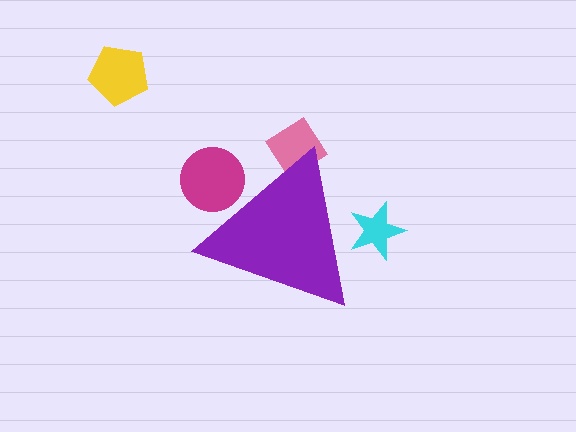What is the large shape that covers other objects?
A purple triangle.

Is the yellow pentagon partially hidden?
No, the yellow pentagon is fully visible.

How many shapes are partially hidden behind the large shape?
3 shapes are partially hidden.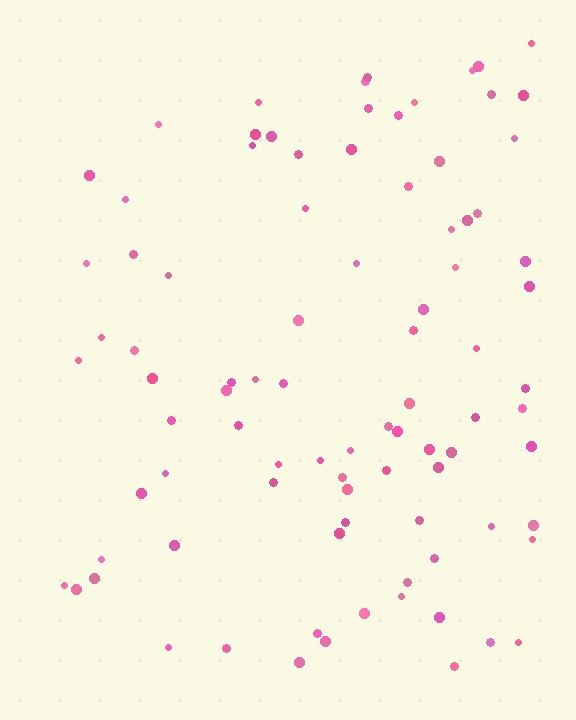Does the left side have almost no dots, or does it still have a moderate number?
Still a moderate number, just noticeably fewer than the right.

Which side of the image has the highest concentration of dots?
The right.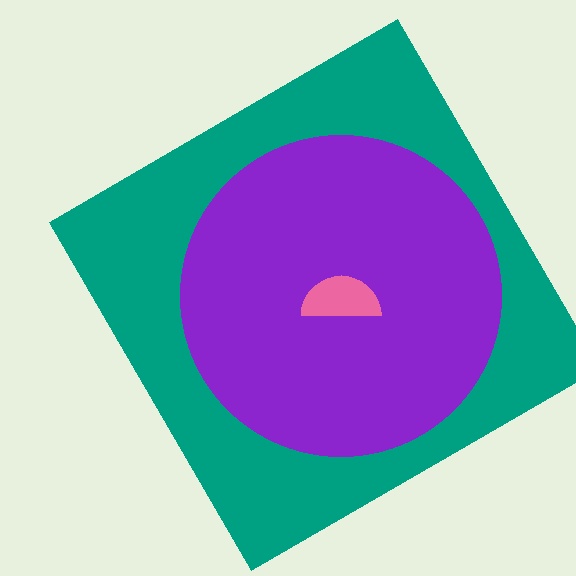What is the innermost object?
The pink semicircle.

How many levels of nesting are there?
3.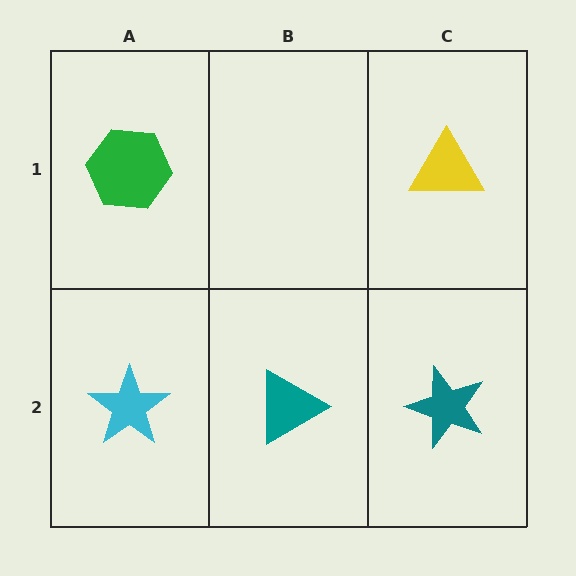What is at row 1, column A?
A green hexagon.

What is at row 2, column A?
A cyan star.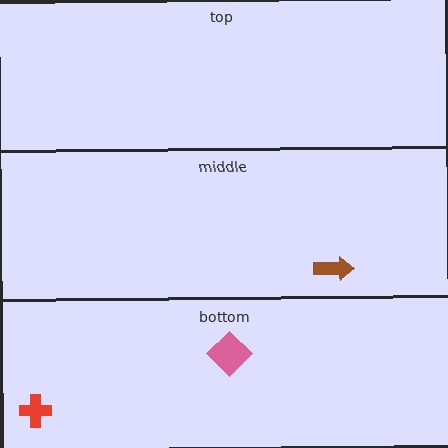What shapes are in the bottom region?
The pink diamond, the red cross.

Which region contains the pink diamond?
The bottom region.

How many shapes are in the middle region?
1.